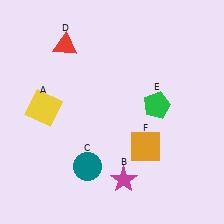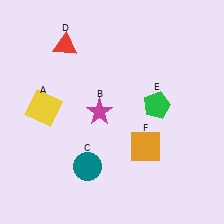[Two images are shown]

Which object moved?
The magenta star (B) moved up.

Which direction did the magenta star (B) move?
The magenta star (B) moved up.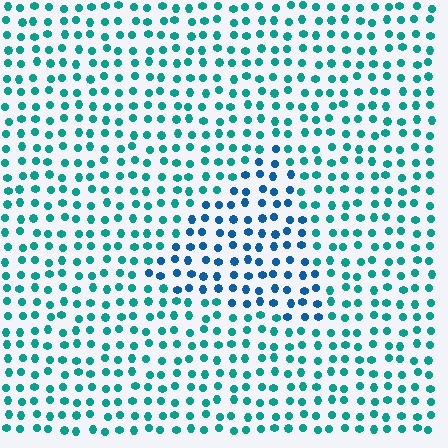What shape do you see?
I see a triangle.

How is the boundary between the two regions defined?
The boundary is defined purely by a slight shift in hue (about 34 degrees). Spacing, size, and orientation are identical on both sides.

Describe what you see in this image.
The image is filled with small teal elements in a uniform arrangement. A triangle-shaped region is visible where the elements are tinted to a slightly different hue, forming a subtle color boundary.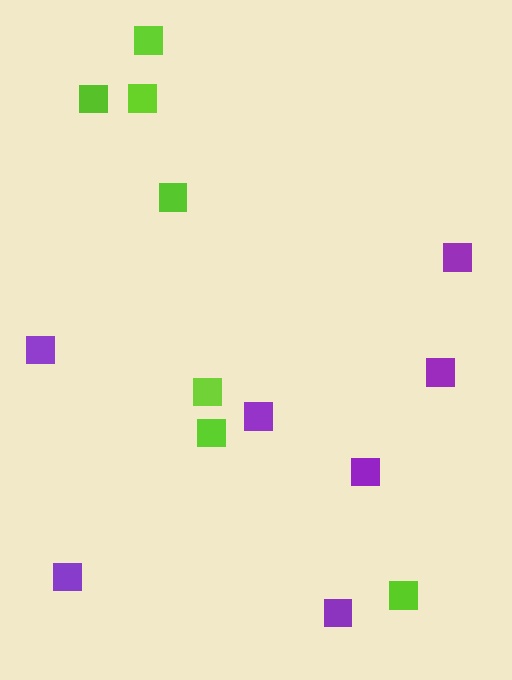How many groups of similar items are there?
There are 2 groups: one group of purple squares (7) and one group of lime squares (7).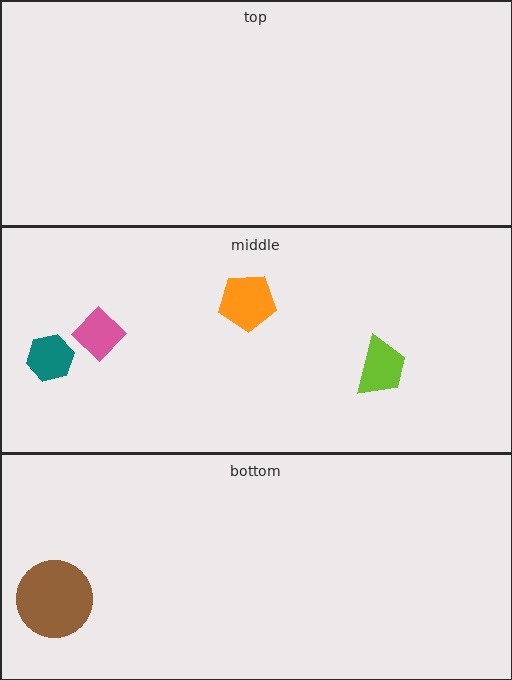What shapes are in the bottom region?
The brown circle.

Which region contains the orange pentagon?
The middle region.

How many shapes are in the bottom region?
1.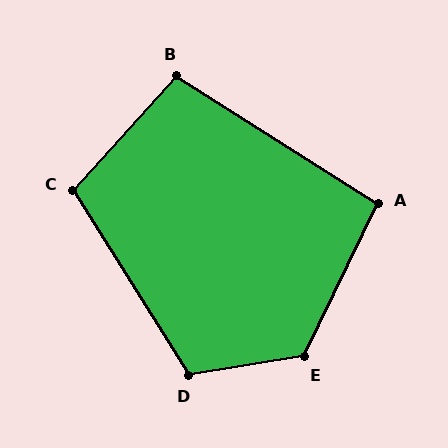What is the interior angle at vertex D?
Approximately 113 degrees (obtuse).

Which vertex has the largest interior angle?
E, at approximately 125 degrees.